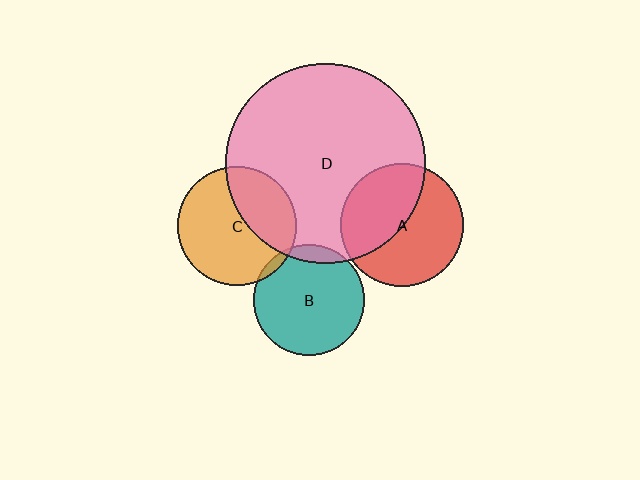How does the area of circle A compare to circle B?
Approximately 1.2 times.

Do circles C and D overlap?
Yes.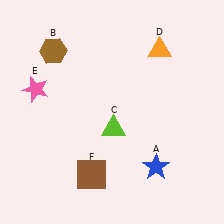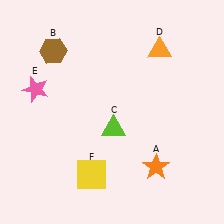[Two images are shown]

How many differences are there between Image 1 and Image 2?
There are 2 differences between the two images.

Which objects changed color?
A changed from blue to orange. F changed from brown to yellow.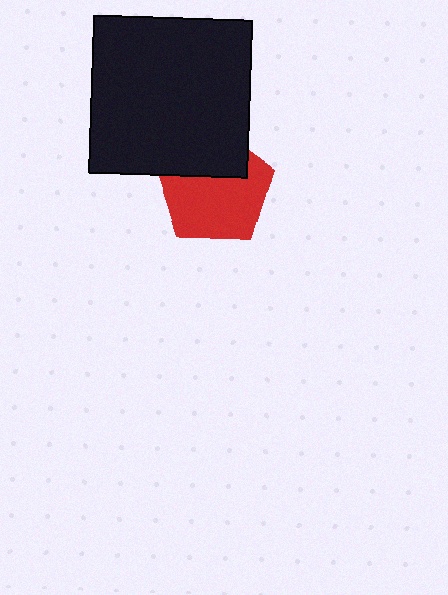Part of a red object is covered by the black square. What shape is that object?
It is a pentagon.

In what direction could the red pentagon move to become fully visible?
The red pentagon could move down. That would shift it out from behind the black square entirely.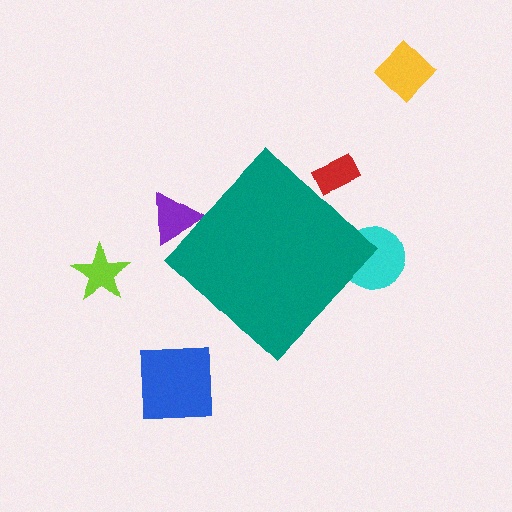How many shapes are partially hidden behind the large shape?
3 shapes are partially hidden.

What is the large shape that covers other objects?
A teal diamond.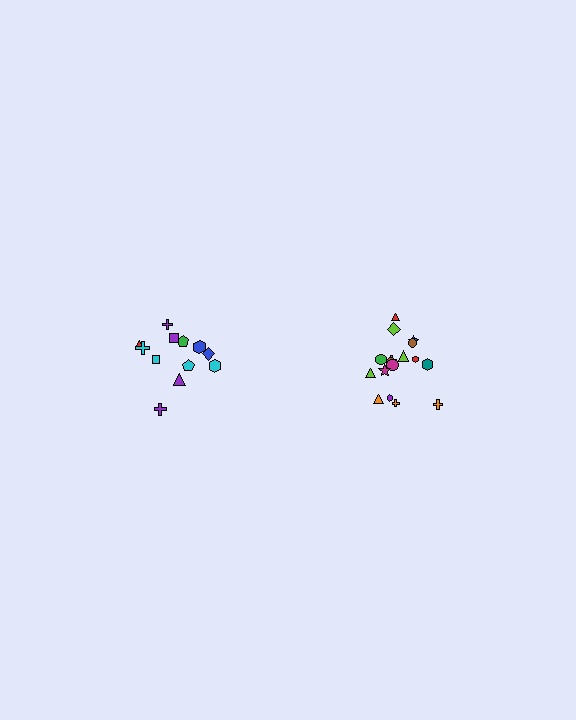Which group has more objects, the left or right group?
The right group.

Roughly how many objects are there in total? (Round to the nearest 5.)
Roughly 30 objects in total.